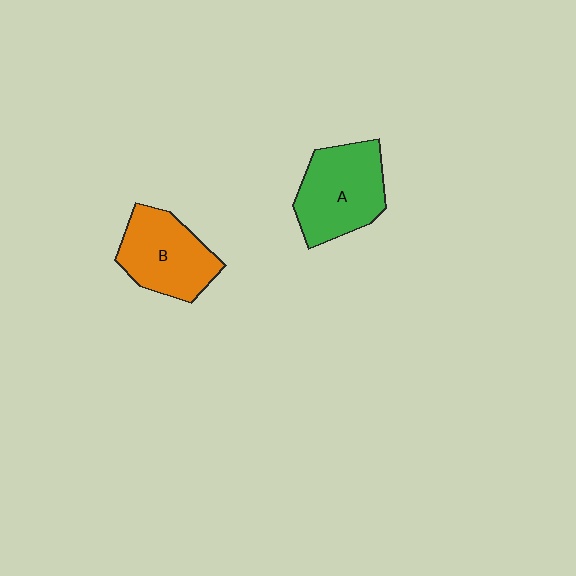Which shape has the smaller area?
Shape B (orange).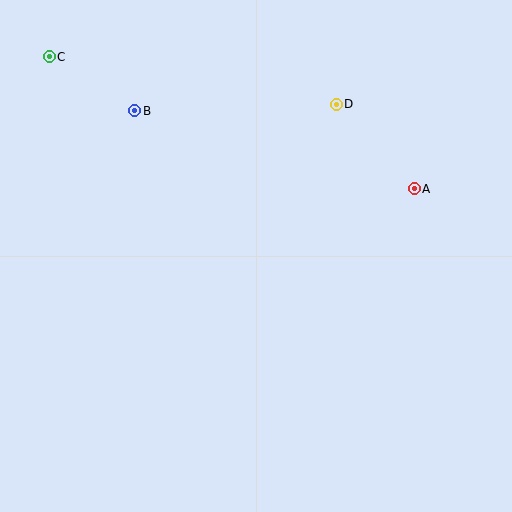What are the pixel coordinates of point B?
Point B is at (135, 111).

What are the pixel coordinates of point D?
Point D is at (336, 104).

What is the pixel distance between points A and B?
The distance between A and B is 290 pixels.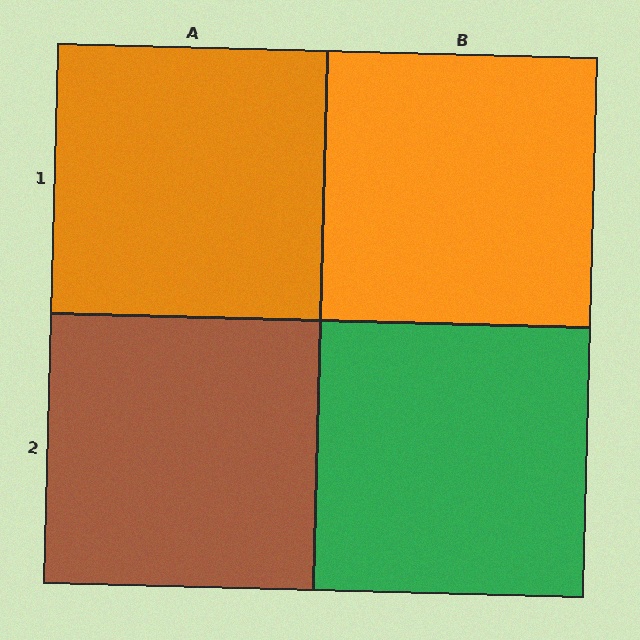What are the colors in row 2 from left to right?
Brown, green.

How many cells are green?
1 cell is green.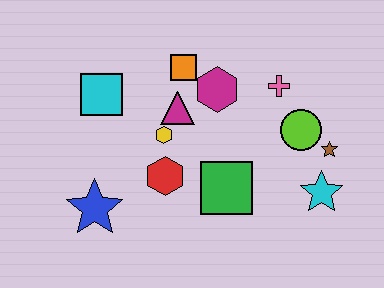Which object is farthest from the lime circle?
The blue star is farthest from the lime circle.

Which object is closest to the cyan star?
The brown star is closest to the cyan star.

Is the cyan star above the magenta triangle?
No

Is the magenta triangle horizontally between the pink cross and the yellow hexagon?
Yes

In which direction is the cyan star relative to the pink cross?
The cyan star is below the pink cross.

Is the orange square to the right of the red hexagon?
Yes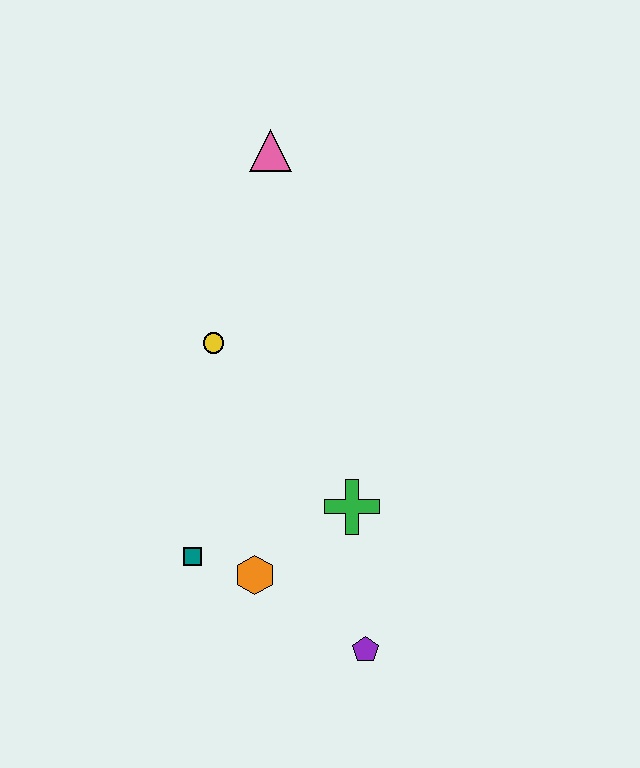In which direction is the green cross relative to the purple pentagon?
The green cross is above the purple pentagon.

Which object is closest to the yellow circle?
The pink triangle is closest to the yellow circle.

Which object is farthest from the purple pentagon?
The pink triangle is farthest from the purple pentagon.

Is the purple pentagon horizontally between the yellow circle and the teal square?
No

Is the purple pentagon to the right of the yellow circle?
Yes